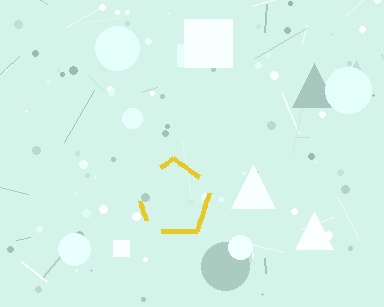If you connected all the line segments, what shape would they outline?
They would outline a pentagon.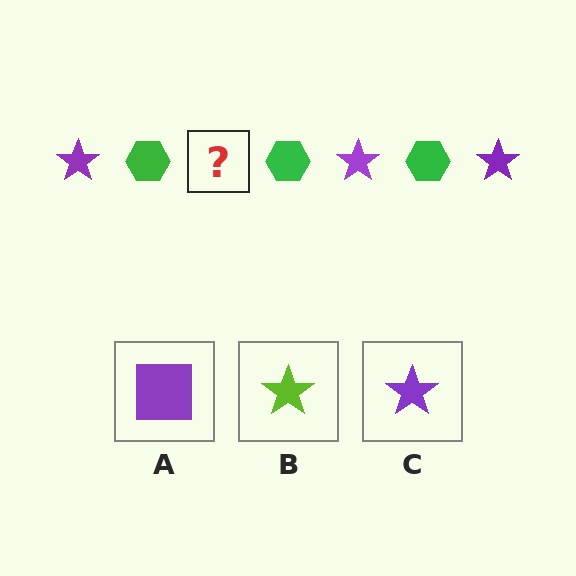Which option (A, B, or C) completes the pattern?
C.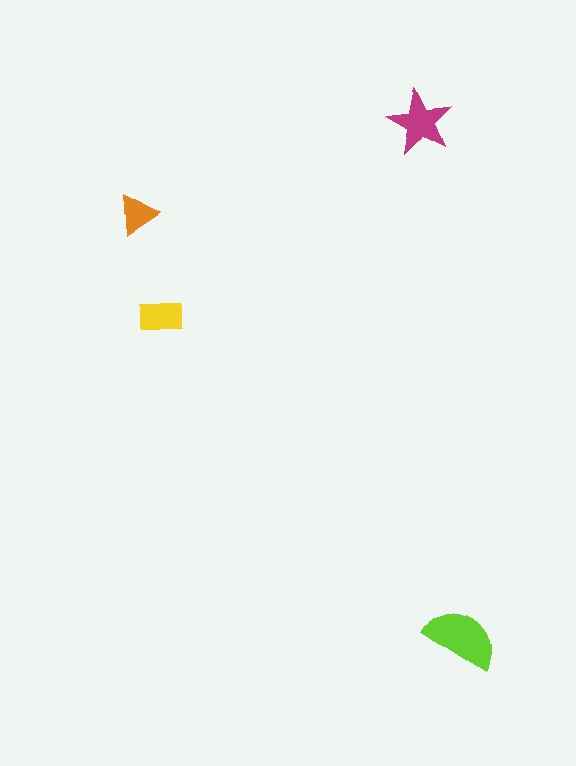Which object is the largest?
The lime semicircle.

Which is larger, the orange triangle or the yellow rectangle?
The yellow rectangle.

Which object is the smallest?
The orange triangle.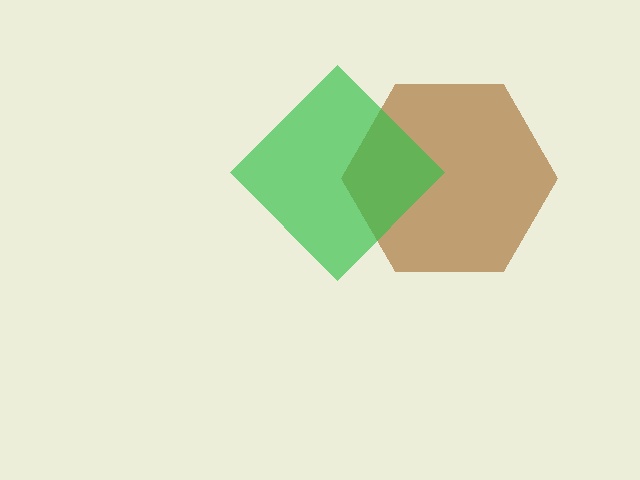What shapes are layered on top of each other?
The layered shapes are: a brown hexagon, a green diamond.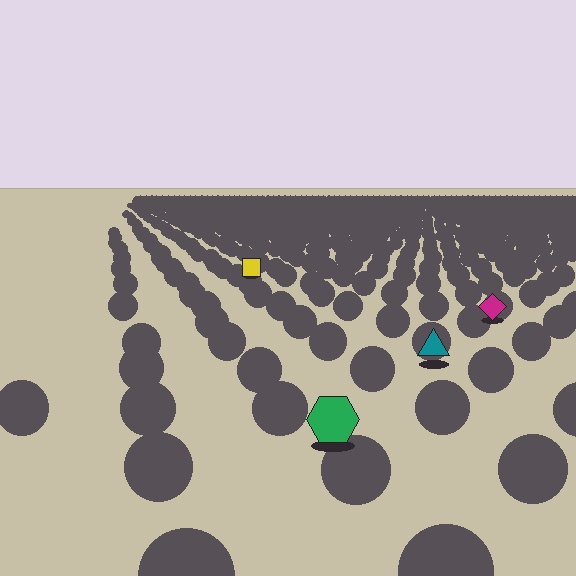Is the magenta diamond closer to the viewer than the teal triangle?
No. The teal triangle is closer — you can tell from the texture gradient: the ground texture is coarser near it.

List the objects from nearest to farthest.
From nearest to farthest: the green hexagon, the teal triangle, the magenta diamond, the yellow square.